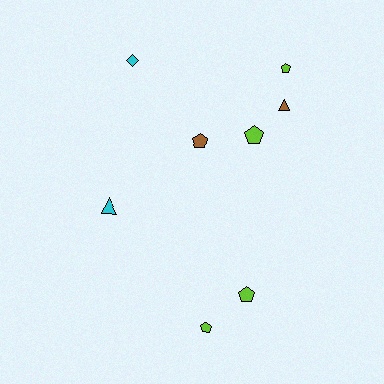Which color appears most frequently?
Lime, with 4 objects.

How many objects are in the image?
There are 8 objects.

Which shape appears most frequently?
Pentagon, with 5 objects.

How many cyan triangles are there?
There is 1 cyan triangle.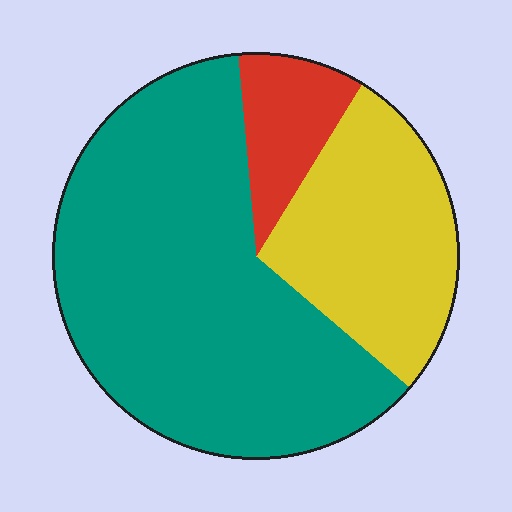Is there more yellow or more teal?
Teal.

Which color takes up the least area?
Red, at roughly 10%.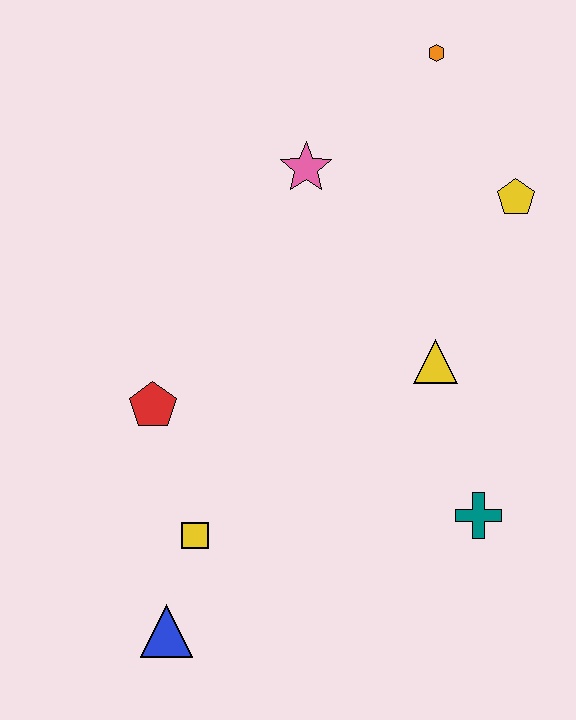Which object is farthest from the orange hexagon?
The blue triangle is farthest from the orange hexagon.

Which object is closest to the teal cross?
The yellow triangle is closest to the teal cross.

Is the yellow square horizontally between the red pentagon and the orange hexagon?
Yes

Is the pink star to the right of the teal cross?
No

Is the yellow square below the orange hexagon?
Yes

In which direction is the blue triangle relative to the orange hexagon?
The blue triangle is below the orange hexagon.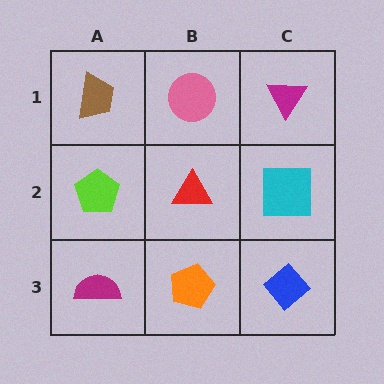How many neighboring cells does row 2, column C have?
3.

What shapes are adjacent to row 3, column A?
A lime pentagon (row 2, column A), an orange pentagon (row 3, column B).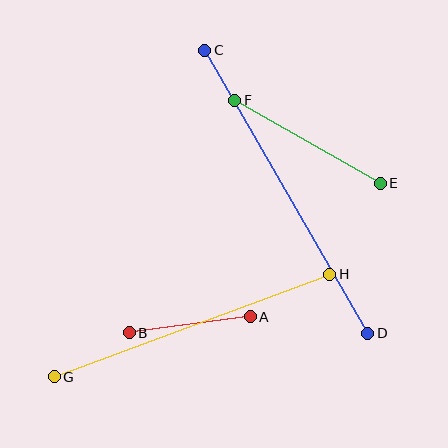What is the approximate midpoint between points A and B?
The midpoint is at approximately (190, 325) pixels.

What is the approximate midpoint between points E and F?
The midpoint is at approximately (307, 142) pixels.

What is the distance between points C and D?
The distance is approximately 327 pixels.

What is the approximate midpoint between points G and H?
The midpoint is at approximately (192, 326) pixels.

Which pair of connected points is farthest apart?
Points C and D are farthest apart.